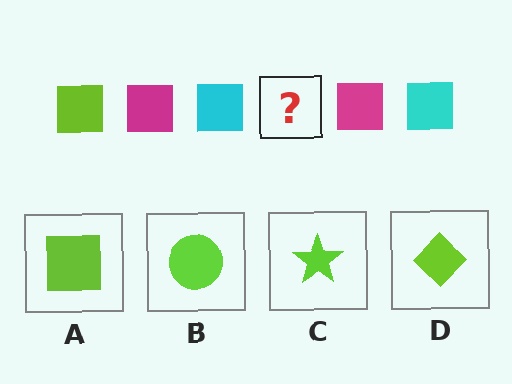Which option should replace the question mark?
Option A.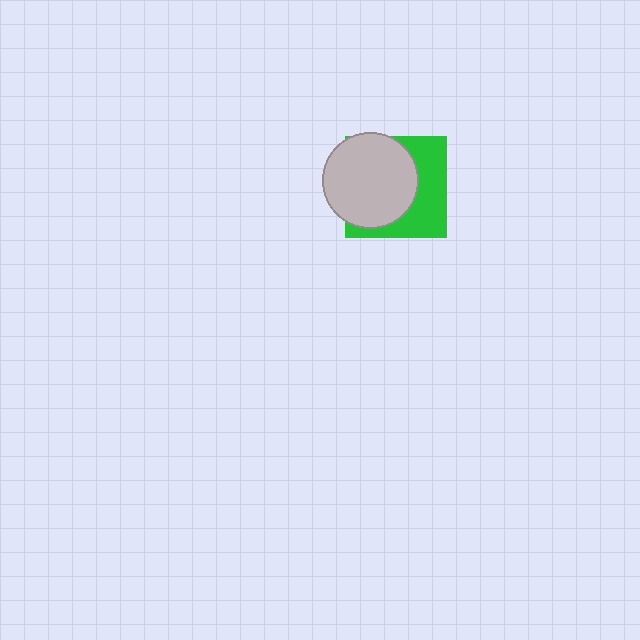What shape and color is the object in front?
The object in front is a light gray circle.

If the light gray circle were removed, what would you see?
You would see the complete green square.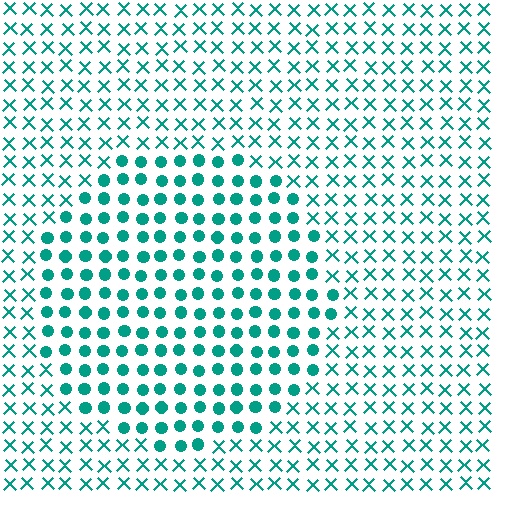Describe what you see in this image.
The image is filled with small teal elements arranged in a uniform grid. A circle-shaped region contains circles, while the surrounding area contains X marks. The boundary is defined purely by the change in element shape.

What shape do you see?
I see a circle.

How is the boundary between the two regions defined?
The boundary is defined by a change in element shape: circles inside vs. X marks outside. All elements share the same color and spacing.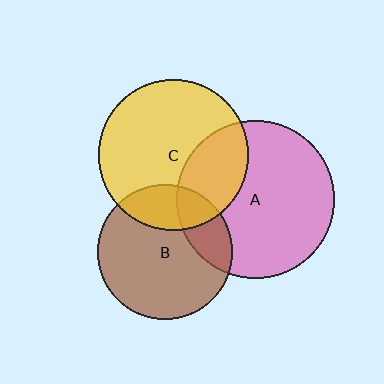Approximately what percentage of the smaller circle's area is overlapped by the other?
Approximately 20%.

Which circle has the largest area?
Circle A (pink).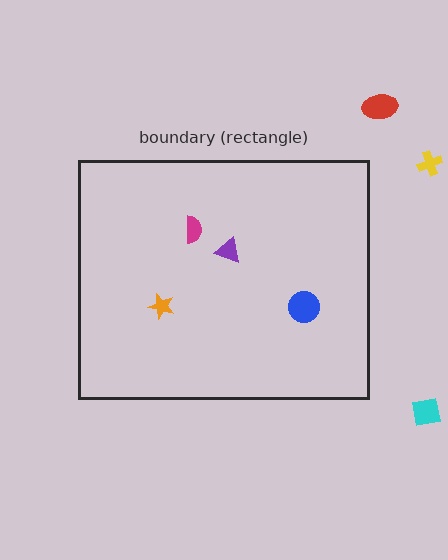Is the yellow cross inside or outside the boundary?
Outside.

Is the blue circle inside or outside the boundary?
Inside.